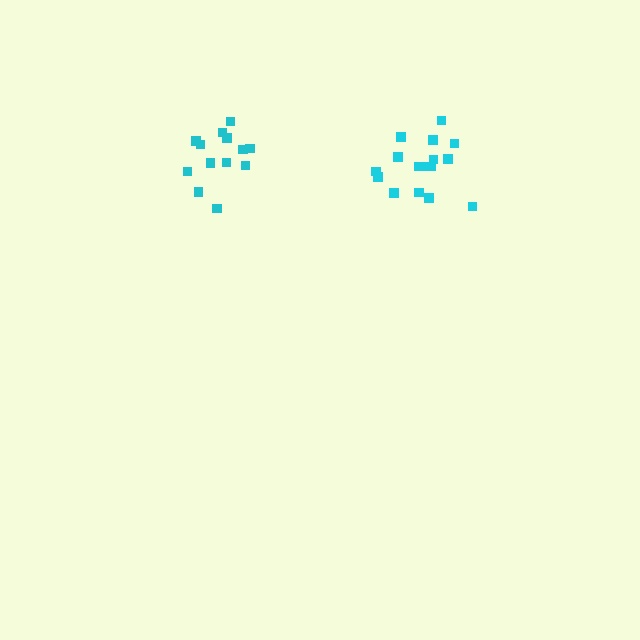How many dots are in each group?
Group 1: 13 dots, Group 2: 16 dots (29 total).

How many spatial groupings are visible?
There are 2 spatial groupings.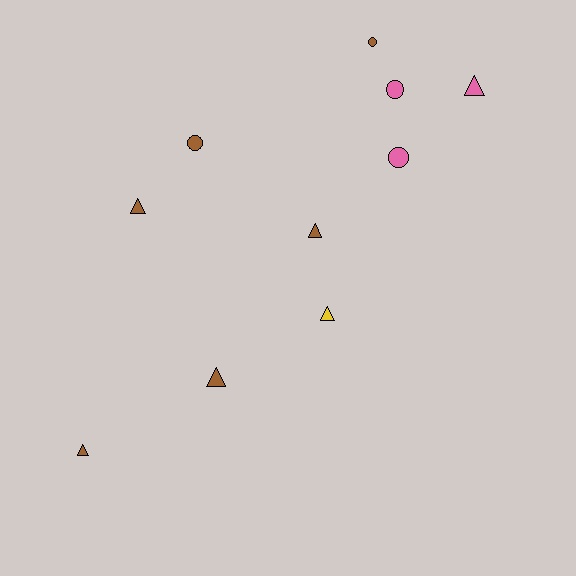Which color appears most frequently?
Brown, with 6 objects.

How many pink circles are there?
There are 2 pink circles.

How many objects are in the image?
There are 10 objects.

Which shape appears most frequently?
Triangle, with 6 objects.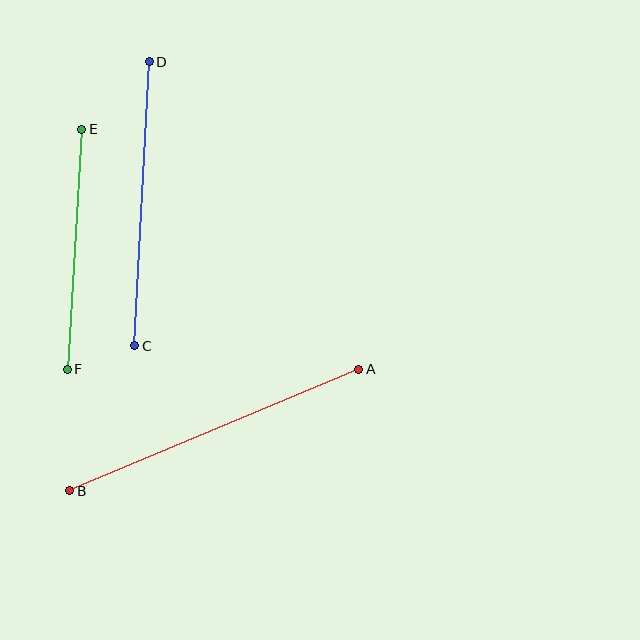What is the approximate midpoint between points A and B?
The midpoint is at approximately (214, 430) pixels.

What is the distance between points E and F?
The distance is approximately 241 pixels.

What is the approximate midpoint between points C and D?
The midpoint is at approximately (142, 204) pixels.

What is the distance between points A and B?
The distance is approximately 314 pixels.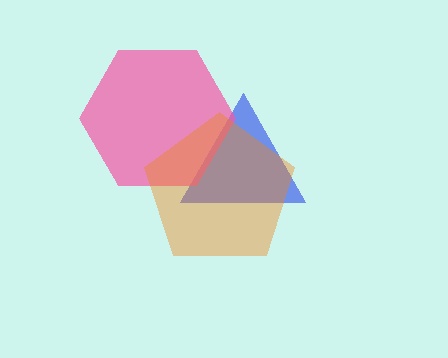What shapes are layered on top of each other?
The layered shapes are: a blue triangle, a pink hexagon, an orange pentagon.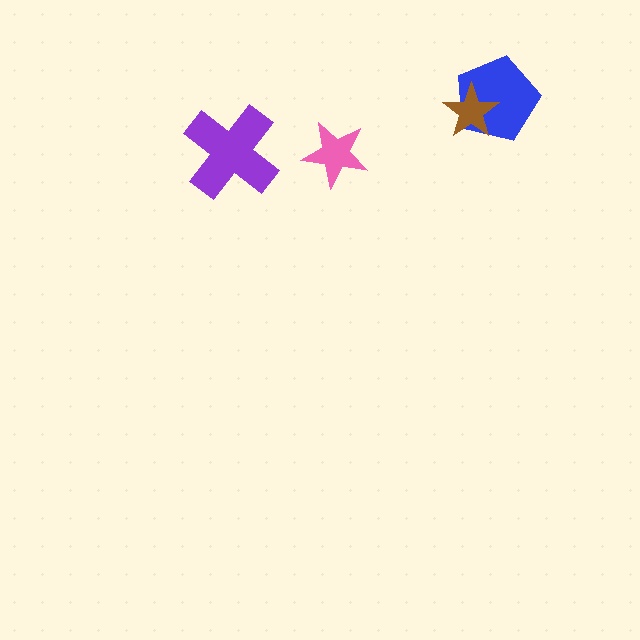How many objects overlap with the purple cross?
0 objects overlap with the purple cross.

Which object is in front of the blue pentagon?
The brown star is in front of the blue pentagon.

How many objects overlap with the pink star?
0 objects overlap with the pink star.